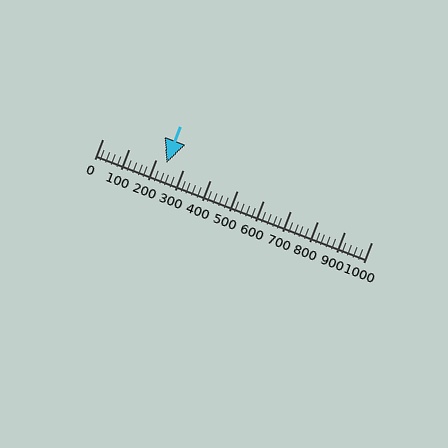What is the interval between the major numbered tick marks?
The major tick marks are spaced 100 units apart.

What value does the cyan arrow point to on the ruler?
The cyan arrow points to approximately 237.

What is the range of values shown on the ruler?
The ruler shows values from 0 to 1000.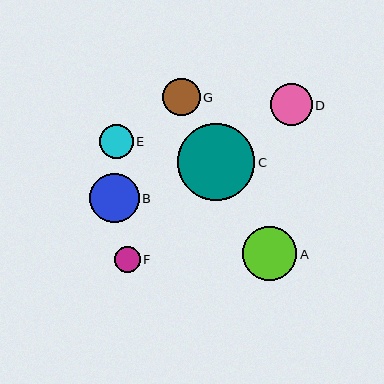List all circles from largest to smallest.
From largest to smallest: C, A, B, D, G, E, F.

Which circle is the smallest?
Circle F is the smallest with a size of approximately 25 pixels.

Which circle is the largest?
Circle C is the largest with a size of approximately 77 pixels.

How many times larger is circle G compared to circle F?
Circle G is approximately 1.5 times the size of circle F.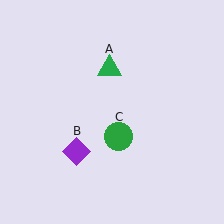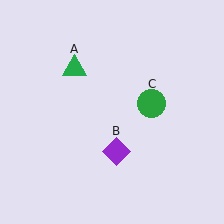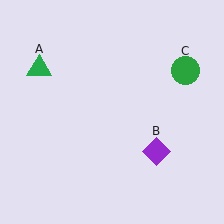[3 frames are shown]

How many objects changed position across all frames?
3 objects changed position: green triangle (object A), purple diamond (object B), green circle (object C).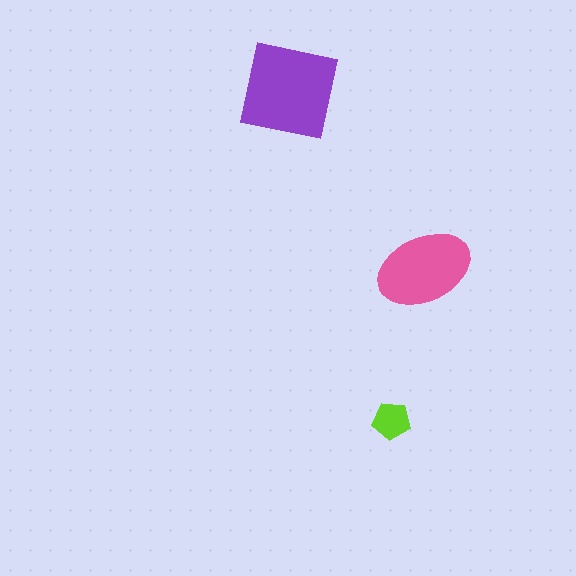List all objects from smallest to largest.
The lime pentagon, the pink ellipse, the purple square.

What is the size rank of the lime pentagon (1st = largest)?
3rd.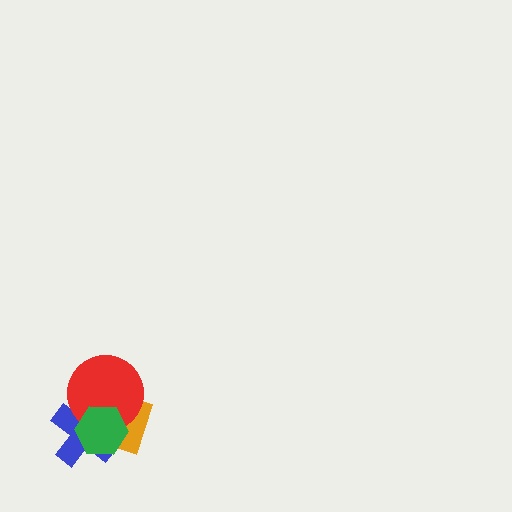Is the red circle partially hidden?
Yes, it is partially covered by another shape.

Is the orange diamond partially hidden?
Yes, it is partially covered by another shape.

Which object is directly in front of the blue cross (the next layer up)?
The orange diamond is directly in front of the blue cross.